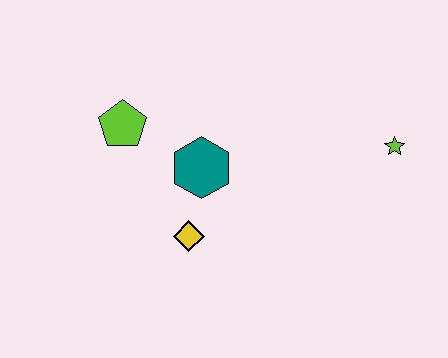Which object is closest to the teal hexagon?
The yellow diamond is closest to the teal hexagon.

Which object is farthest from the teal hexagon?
The lime star is farthest from the teal hexagon.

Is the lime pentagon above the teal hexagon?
Yes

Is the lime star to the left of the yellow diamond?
No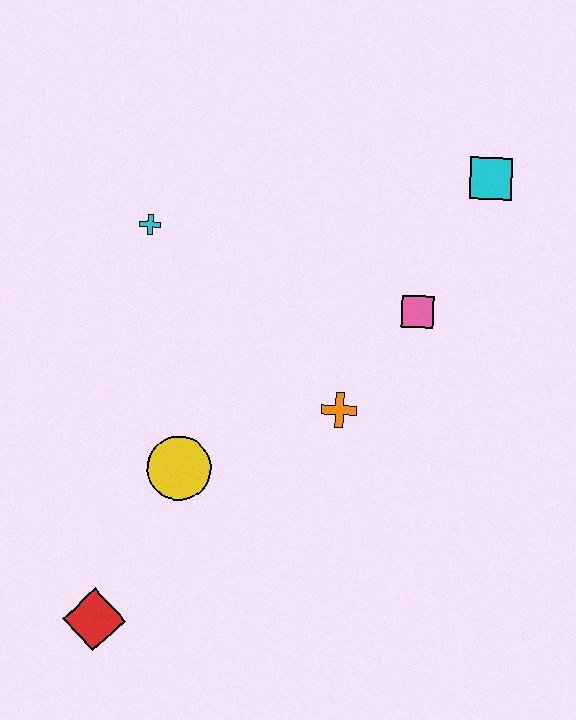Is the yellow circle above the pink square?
No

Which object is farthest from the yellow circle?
The cyan square is farthest from the yellow circle.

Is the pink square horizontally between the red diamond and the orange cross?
No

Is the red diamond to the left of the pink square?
Yes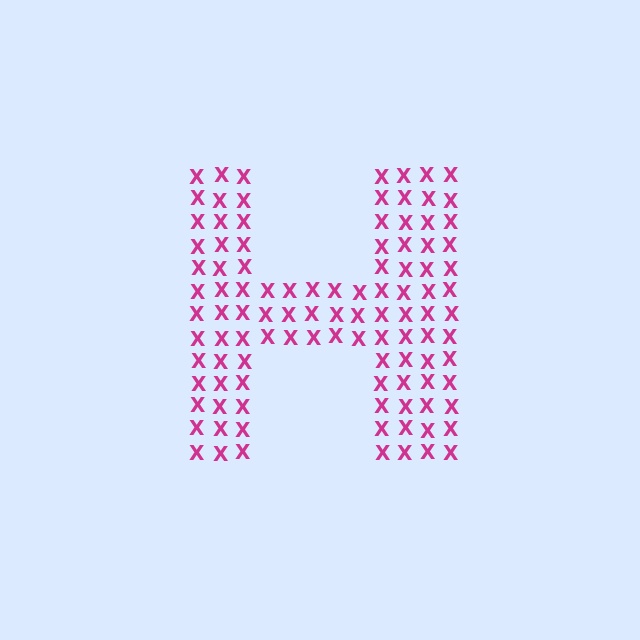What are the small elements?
The small elements are letter X's.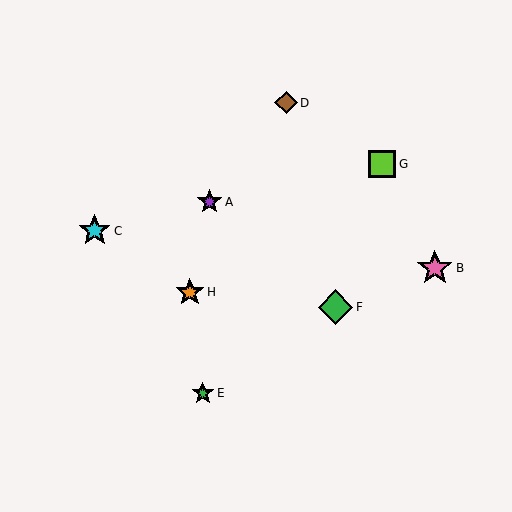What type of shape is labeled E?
Shape E is a green star.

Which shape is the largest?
The pink star (labeled B) is the largest.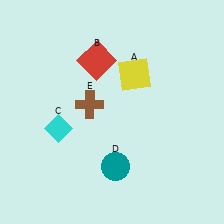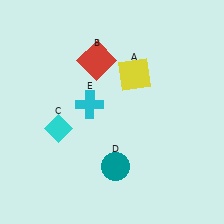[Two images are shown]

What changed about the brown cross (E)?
In Image 1, E is brown. In Image 2, it changed to cyan.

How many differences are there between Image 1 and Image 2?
There is 1 difference between the two images.